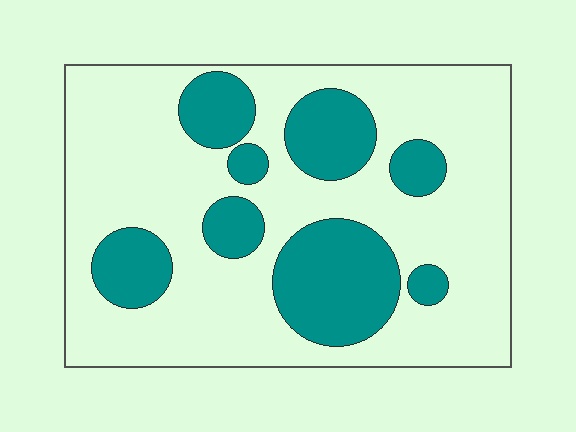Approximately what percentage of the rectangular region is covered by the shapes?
Approximately 30%.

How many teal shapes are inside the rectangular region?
8.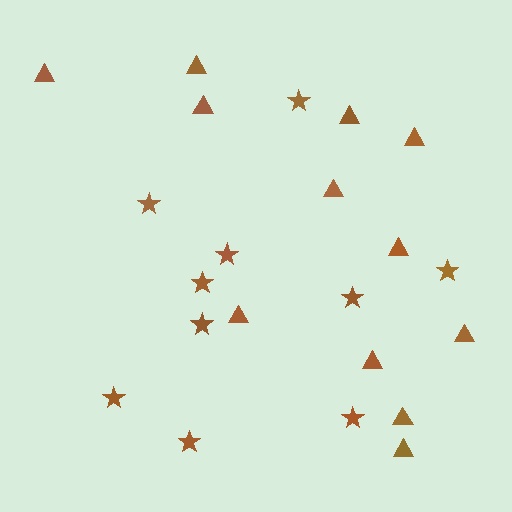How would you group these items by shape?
There are 2 groups: one group of triangles (12) and one group of stars (10).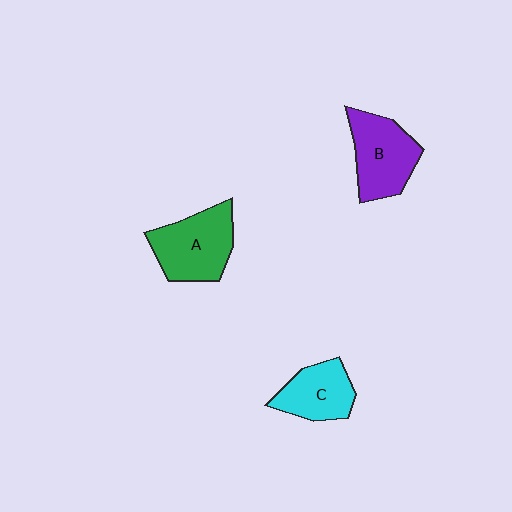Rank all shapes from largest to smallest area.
From largest to smallest: A (green), B (purple), C (cyan).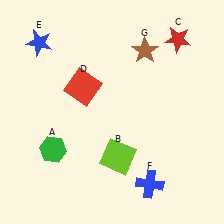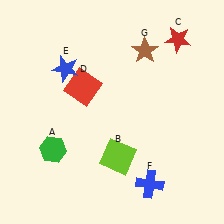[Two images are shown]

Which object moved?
The blue star (E) moved right.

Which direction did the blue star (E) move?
The blue star (E) moved right.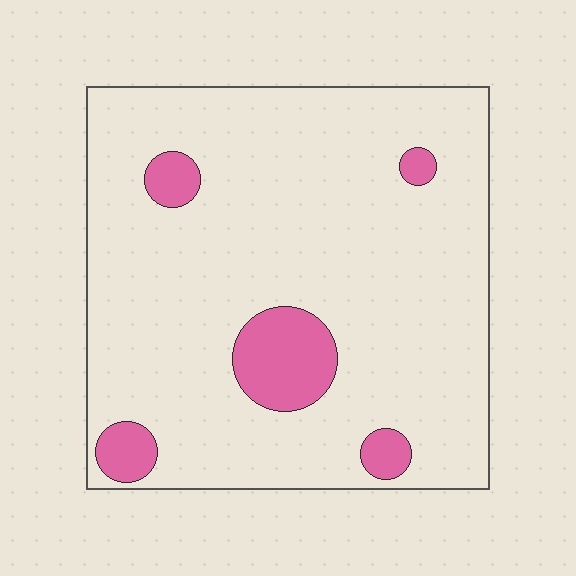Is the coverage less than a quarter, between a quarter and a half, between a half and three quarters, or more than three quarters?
Less than a quarter.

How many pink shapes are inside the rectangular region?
5.